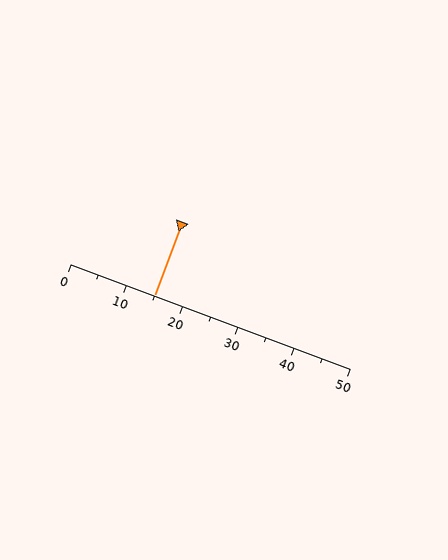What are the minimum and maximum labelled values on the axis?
The axis runs from 0 to 50.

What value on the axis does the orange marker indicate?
The marker indicates approximately 15.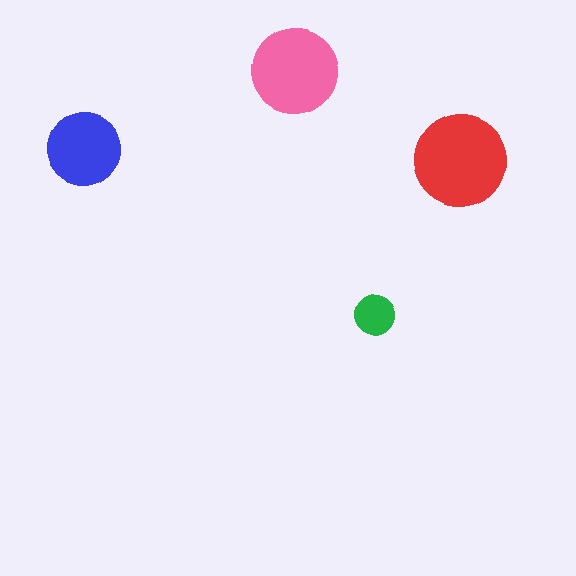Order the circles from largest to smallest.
the red one, the pink one, the blue one, the green one.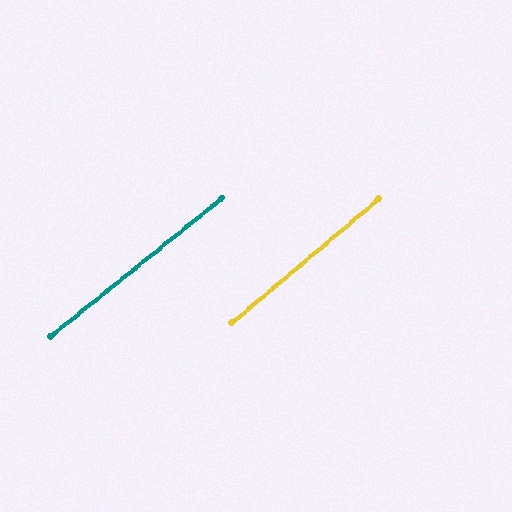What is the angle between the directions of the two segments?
Approximately 1 degree.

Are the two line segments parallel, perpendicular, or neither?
Parallel — their directions differ by only 1.4°.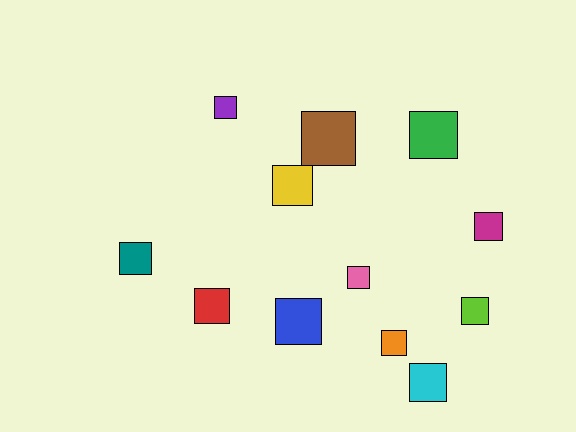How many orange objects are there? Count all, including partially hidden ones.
There is 1 orange object.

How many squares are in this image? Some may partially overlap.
There are 12 squares.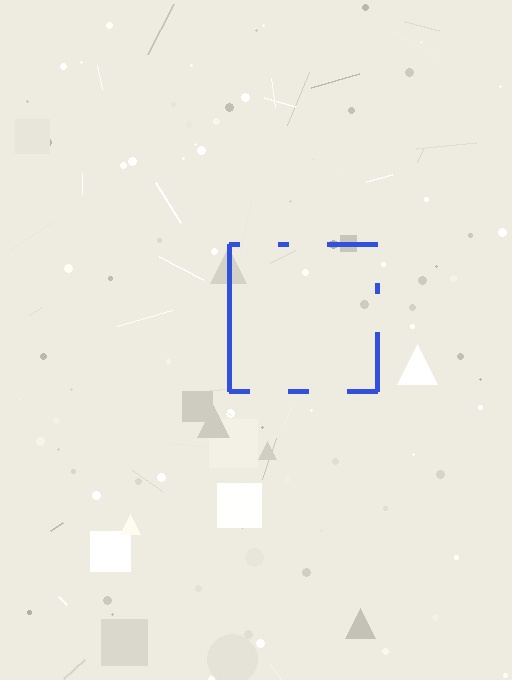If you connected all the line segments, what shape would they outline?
They would outline a square.